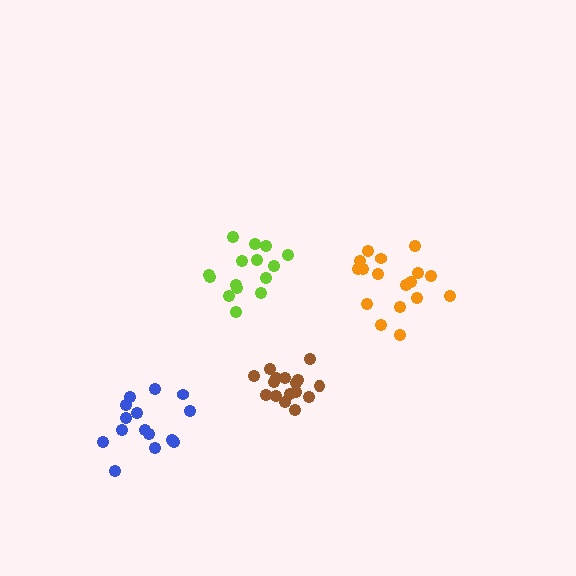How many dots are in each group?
Group 1: 15 dots, Group 2: 17 dots, Group 3: 15 dots, Group 4: 16 dots (63 total).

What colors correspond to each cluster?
The clusters are colored: blue, orange, lime, brown.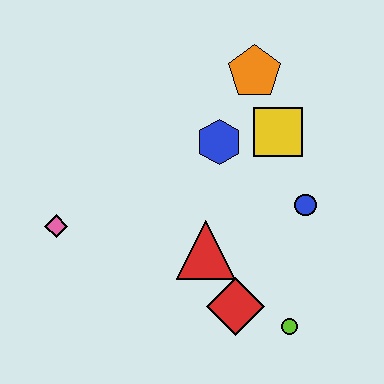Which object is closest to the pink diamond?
The red triangle is closest to the pink diamond.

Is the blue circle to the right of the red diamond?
Yes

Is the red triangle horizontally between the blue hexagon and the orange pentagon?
No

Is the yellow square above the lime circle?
Yes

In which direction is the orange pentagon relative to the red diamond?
The orange pentagon is above the red diamond.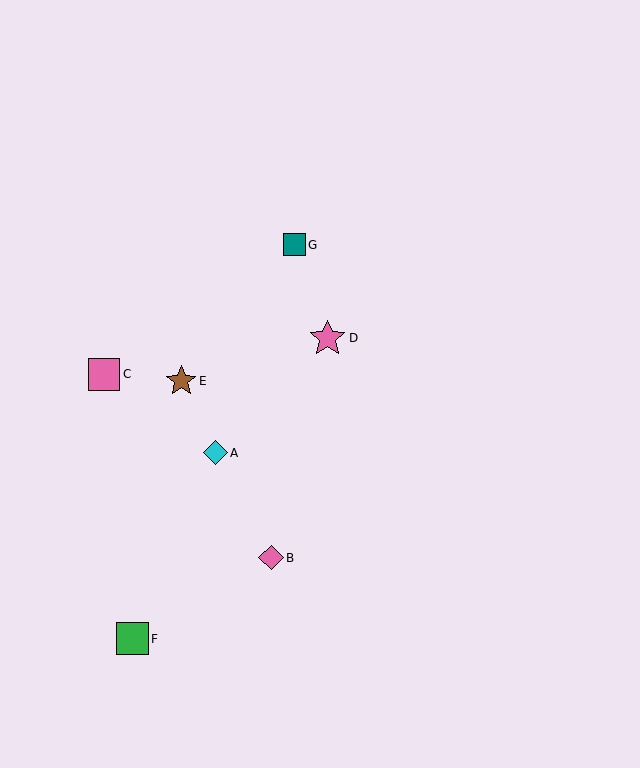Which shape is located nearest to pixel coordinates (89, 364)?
The pink square (labeled C) at (104, 374) is nearest to that location.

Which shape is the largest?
The pink star (labeled D) is the largest.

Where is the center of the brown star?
The center of the brown star is at (181, 381).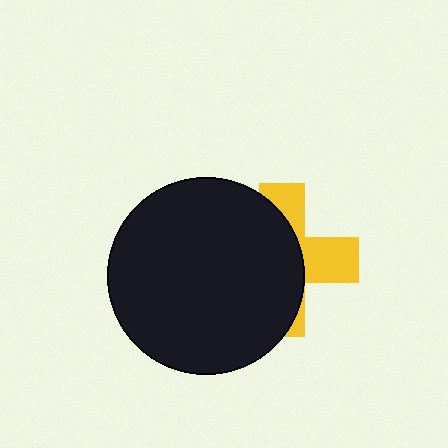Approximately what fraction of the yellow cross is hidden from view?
Roughly 62% of the yellow cross is hidden behind the black circle.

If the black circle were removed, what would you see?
You would see the complete yellow cross.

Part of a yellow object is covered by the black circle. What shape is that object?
It is a cross.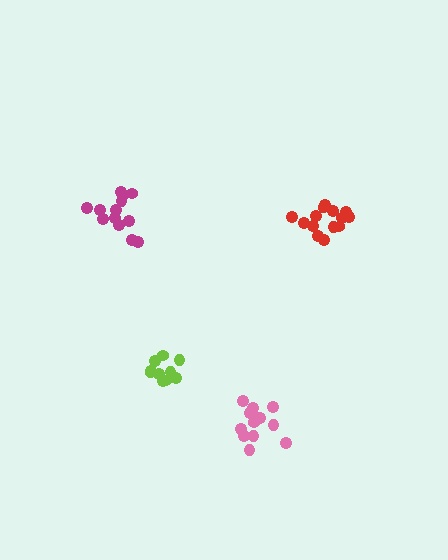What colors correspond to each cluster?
The clusters are colored: lime, pink, magenta, red.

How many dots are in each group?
Group 1: 10 dots, Group 2: 13 dots, Group 3: 13 dots, Group 4: 14 dots (50 total).